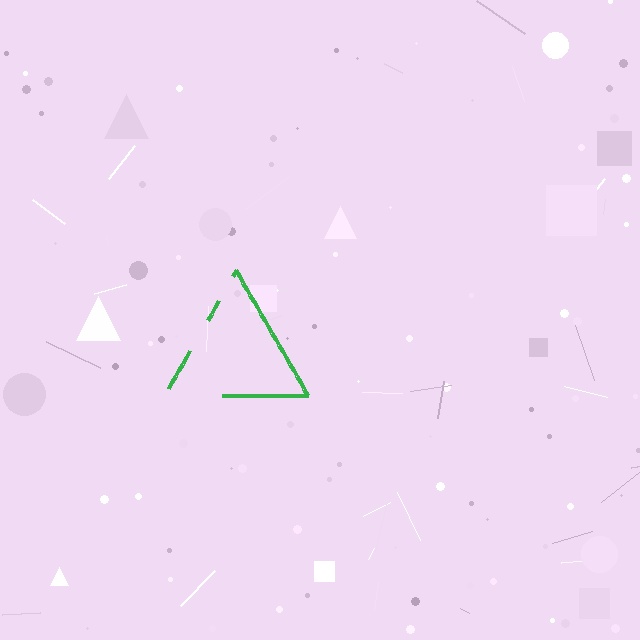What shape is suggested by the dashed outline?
The dashed outline suggests a triangle.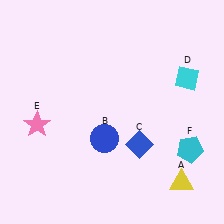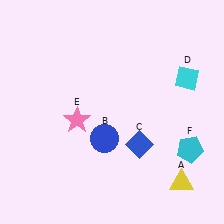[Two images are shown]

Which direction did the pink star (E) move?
The pink star (E) moved right.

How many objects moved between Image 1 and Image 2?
1 object moved between the two images.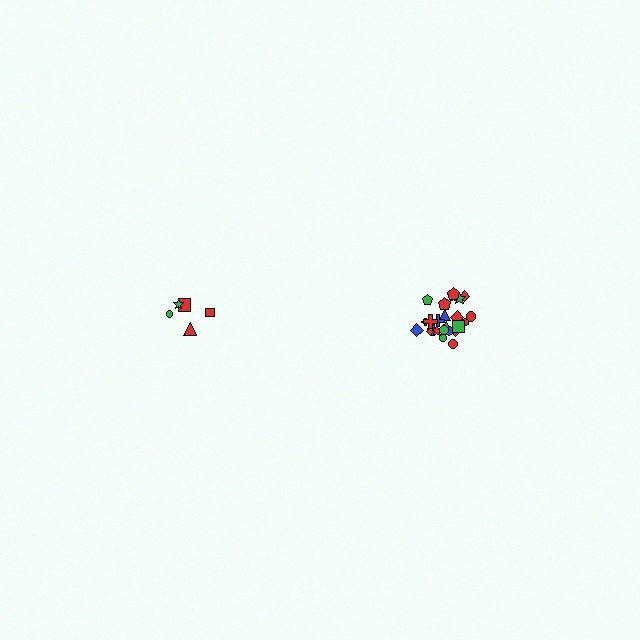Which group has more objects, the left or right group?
The right group.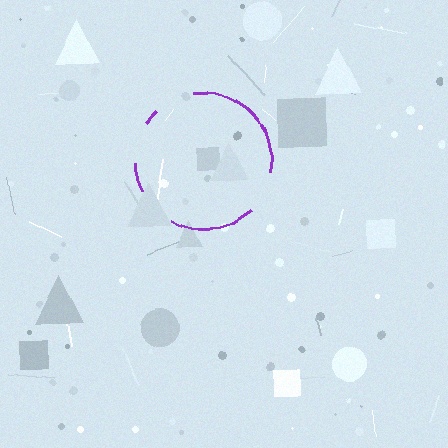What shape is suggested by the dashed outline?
The dashed outline suggests a circle.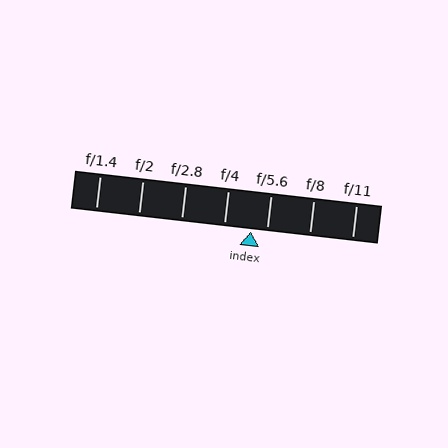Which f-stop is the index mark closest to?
The index mark is closest to f/5.6.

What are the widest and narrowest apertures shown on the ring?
The widest aperture shown is f/1.4 and the narrowest is f/11.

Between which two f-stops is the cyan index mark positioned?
The index mark is between f/4 and f/5.6.